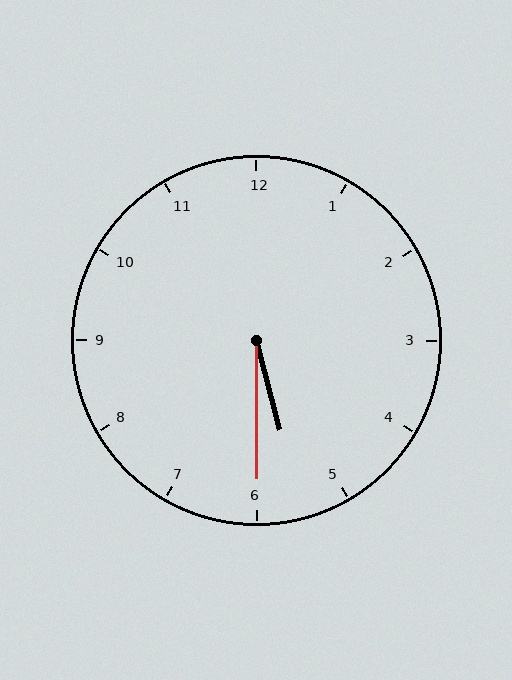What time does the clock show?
5:30.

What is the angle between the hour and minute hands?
Approximately 15 degrees.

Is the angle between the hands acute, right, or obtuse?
It is acute.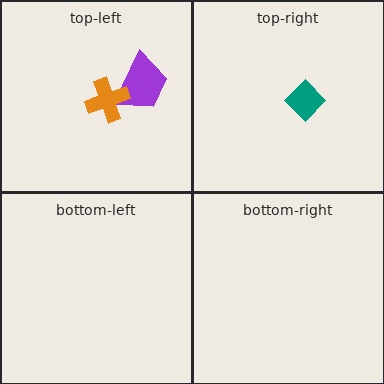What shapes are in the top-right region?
The teal diamond.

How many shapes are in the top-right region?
1.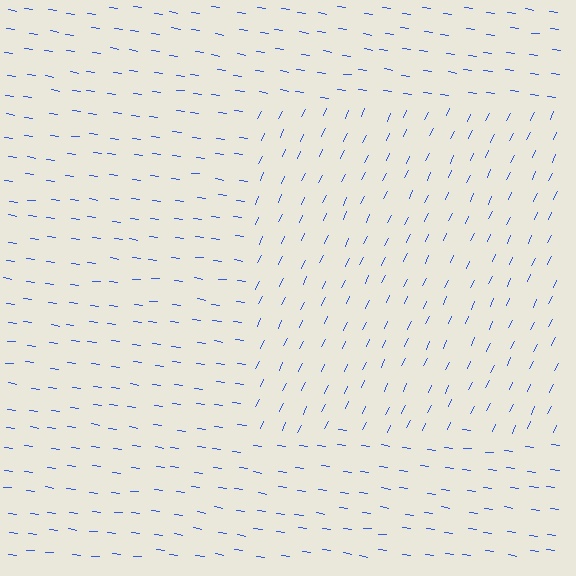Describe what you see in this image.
The image is filled with small blue line segments. A rectangle region in the image has lines oriented differently from the surrounding lines, creating a visible texture boundary.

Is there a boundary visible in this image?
Yes, there is a texture boundary formed by a change in line orientation.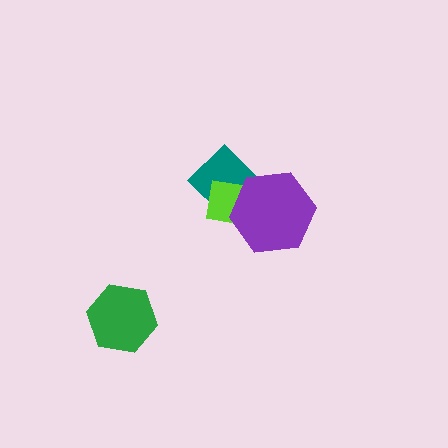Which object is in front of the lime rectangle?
The purple hexagon is in front of the lime rectangle.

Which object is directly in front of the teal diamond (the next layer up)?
The lime rectangle is directly in front of the teal diamond.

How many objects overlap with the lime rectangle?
2 objects overlap with the lime rectangle.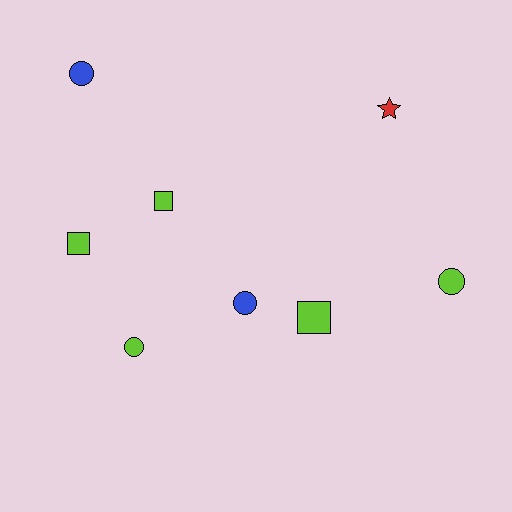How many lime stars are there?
There are no lime stars.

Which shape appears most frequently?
Circle, with 4 objects.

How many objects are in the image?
There are 8 objects.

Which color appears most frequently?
Lime, with 5 objects.